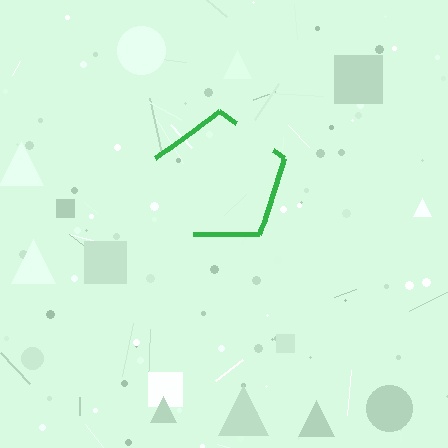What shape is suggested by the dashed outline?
The dashed outline suggests a pentagon.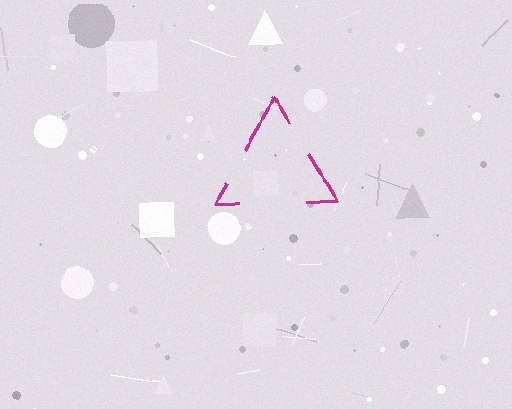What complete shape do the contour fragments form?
The contour fragments form a triangle.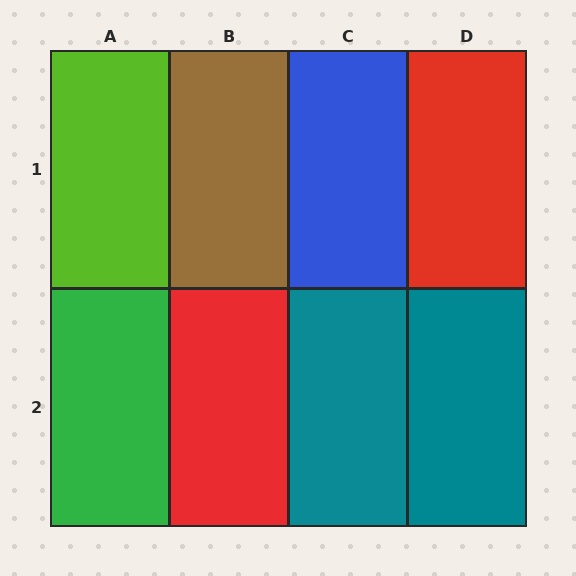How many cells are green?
1 cell is green.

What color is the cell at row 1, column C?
Blue.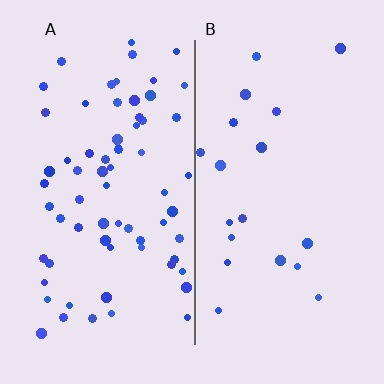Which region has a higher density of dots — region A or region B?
A (the left).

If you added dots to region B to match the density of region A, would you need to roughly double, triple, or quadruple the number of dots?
Approximately quadruple.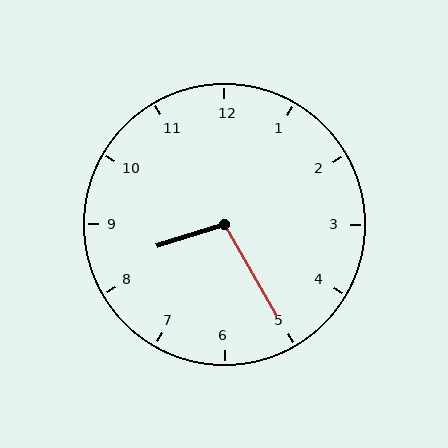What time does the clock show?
8:25.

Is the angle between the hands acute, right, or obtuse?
It is obtuse.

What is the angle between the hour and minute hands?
Approximately 102 degrees.